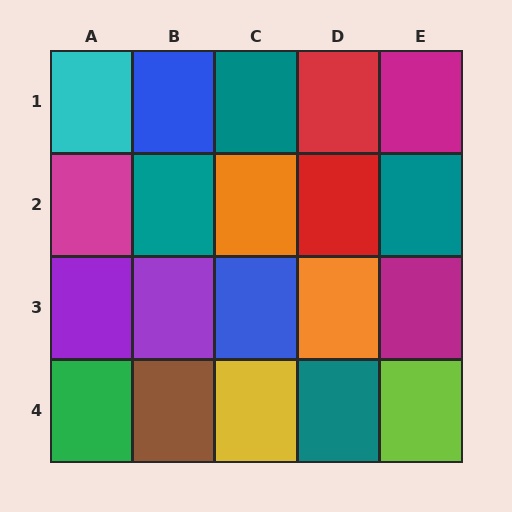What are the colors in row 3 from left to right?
Purple, purple, blue, orange, magenta.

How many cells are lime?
1 cell is lime.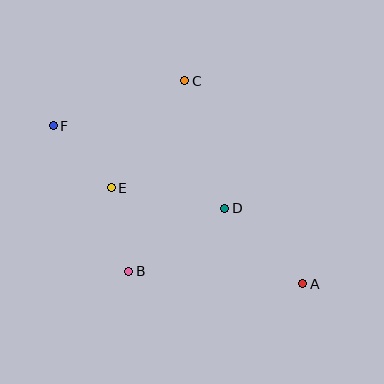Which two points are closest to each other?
Points E and F are closest to each other.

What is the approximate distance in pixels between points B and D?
The distance between B and D is approximately 115 pixels.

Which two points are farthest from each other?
Points A and F are farthest from each other.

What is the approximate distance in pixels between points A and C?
The distance between A and C is approximately 235 pixels.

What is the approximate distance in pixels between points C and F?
The distance between C and F is approximately 139 pixels.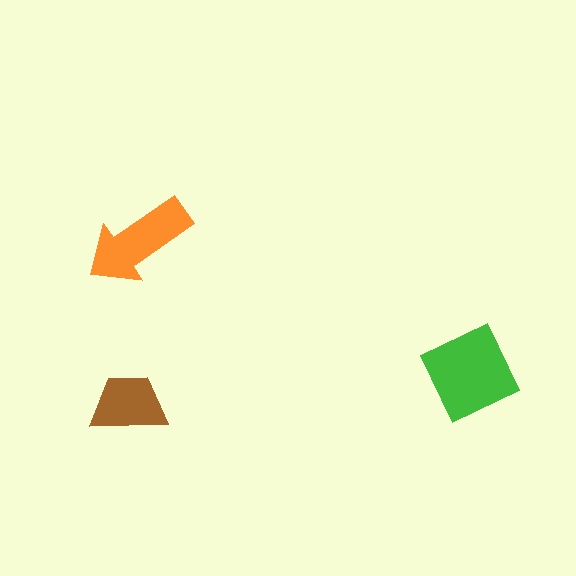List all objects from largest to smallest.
The green square, the orange arrow, the brown trapezoid.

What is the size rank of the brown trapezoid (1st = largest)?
3rd.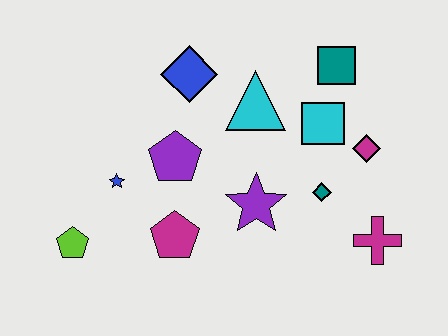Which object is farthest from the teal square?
The lime pentagon is farthest from the teal square.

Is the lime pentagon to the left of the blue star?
Yes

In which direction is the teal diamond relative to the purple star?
The teal diamond is to the right of the purple star.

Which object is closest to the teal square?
The cyan square is closest to the teal square.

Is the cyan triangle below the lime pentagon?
No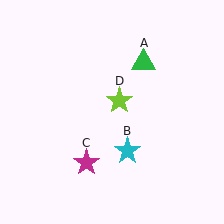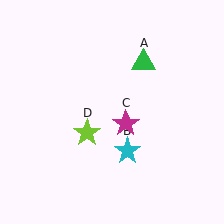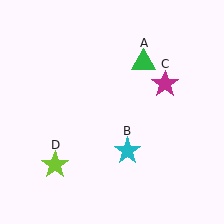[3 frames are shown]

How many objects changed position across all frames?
2 objects changed position: magenta star (object C), lime star (object D).